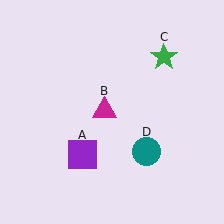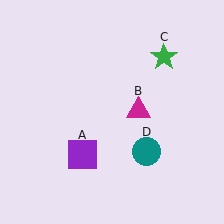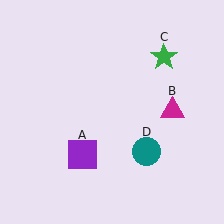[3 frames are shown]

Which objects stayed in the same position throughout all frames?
Purple square (object A) and green star (object C) and teal circle (object D) remained stationary.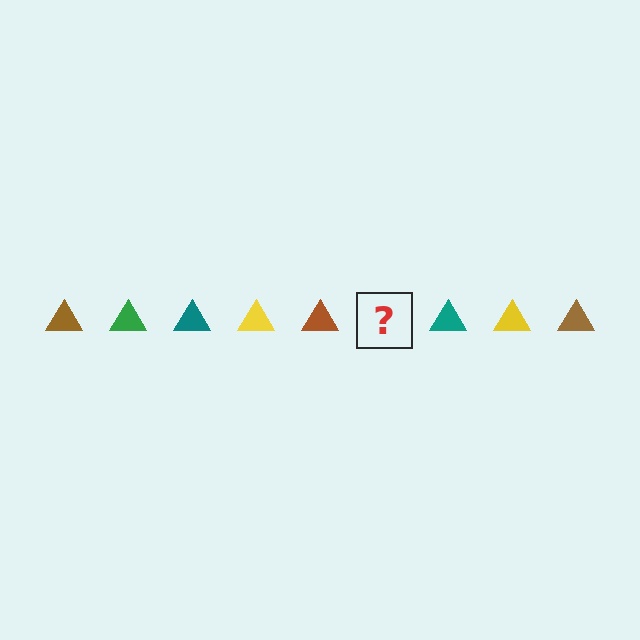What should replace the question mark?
The question mark should be replaced with a green triangle.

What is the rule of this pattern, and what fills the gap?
The rule is that the pattern cycles through brown, green, teal, yellow triangles. The gap should be filled with a green triangle.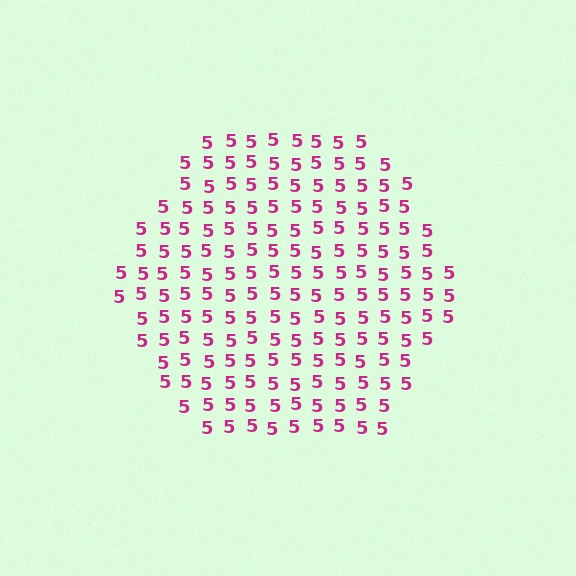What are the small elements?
The small elements are digit 5's.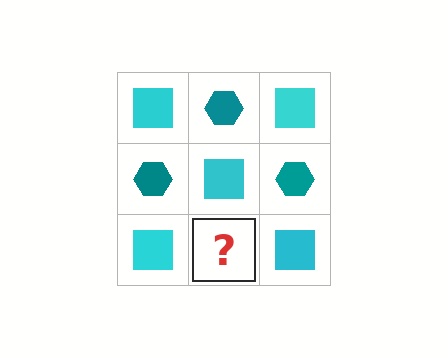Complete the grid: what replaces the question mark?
The question mark should be replaced with a teal hexagon.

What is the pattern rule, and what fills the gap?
The rule is that it alternates cyan square and teal hexagon in a checkerboard pattern. The gap should be filled with a teal hexagon.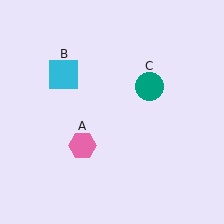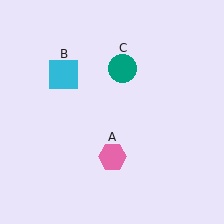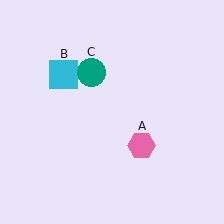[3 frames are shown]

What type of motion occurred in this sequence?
The pink hexagon (object A), teal circle (object C) rotated counterclockwise around the center of the scene.